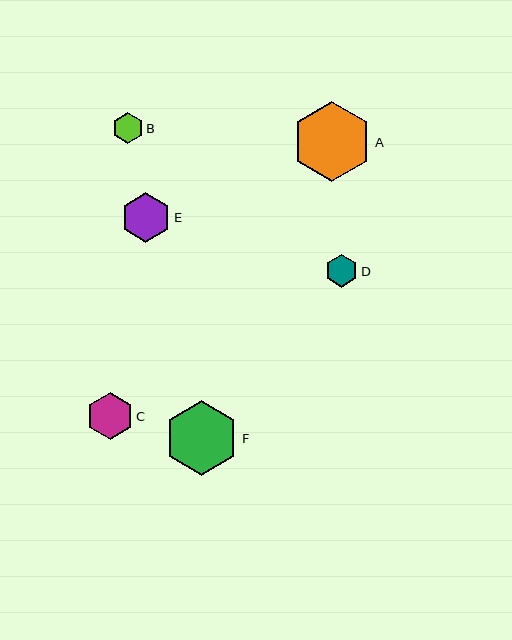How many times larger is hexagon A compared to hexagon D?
Hexagon A is approximately 2.5 times the size of hexagon D.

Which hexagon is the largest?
Hexagon A is the largest with a size of approximately 81 pixels.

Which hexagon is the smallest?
Hexagon B is the smallest with a size of approximately 31 pixels.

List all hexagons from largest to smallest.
From largest to smallest: A, F, E, C, D, B.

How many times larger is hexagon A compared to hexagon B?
Hexagon A is approximately 2.6 times the size of hexagon B.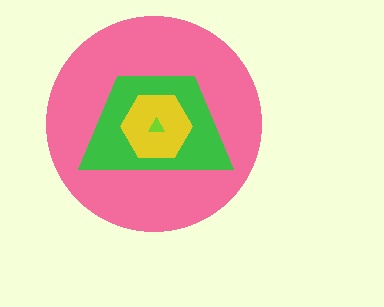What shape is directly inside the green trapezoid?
The yellow hexagon.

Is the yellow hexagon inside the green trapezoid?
Yes.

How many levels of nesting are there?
4.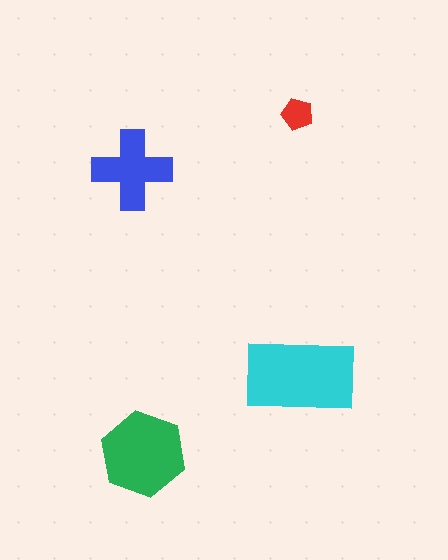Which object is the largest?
The cyan rectangle.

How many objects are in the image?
There are 4 objects in the image.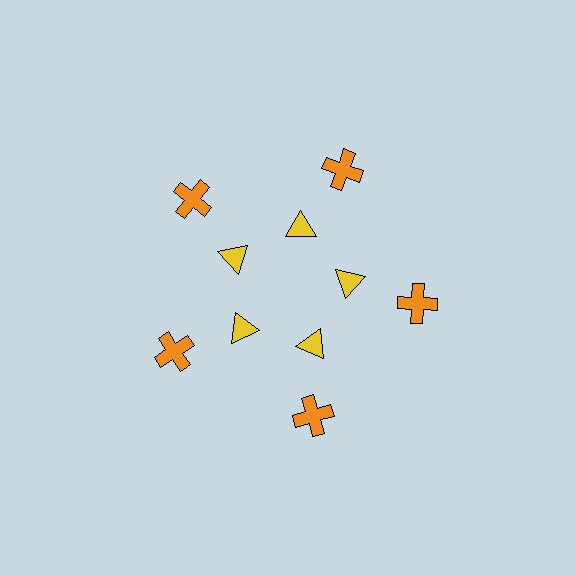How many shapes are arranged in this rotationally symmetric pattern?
There are 10 shapes, arranged in 5 groups of 2.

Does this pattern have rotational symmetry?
Yes, this pattern has 5-fold rotational symmetry. It looks the same after rotating 72 degrees around the center.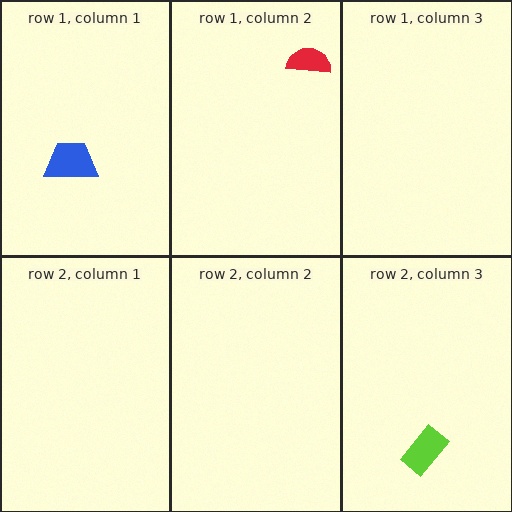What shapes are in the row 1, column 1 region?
The blue trapezoid.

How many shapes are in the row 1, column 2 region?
1.